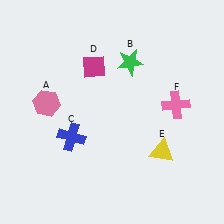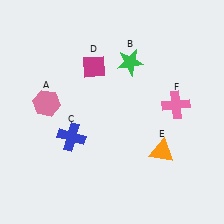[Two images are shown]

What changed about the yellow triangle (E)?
In Image 1, E is yellow. In Image 2, it changed to orange.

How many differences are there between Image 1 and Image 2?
There is 1 difference between the two images.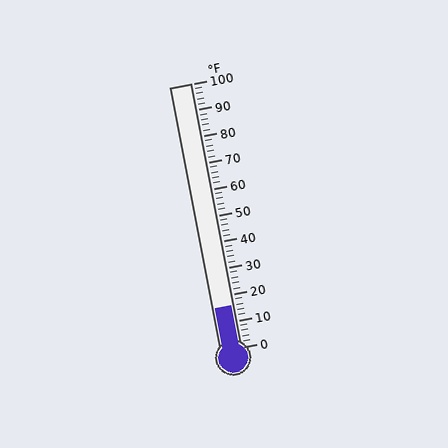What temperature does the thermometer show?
The thermometer shows approximately 16°F.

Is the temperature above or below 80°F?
The temperature is below 80°F.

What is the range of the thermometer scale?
The thermometer scale ranges from 0°F to 100°F.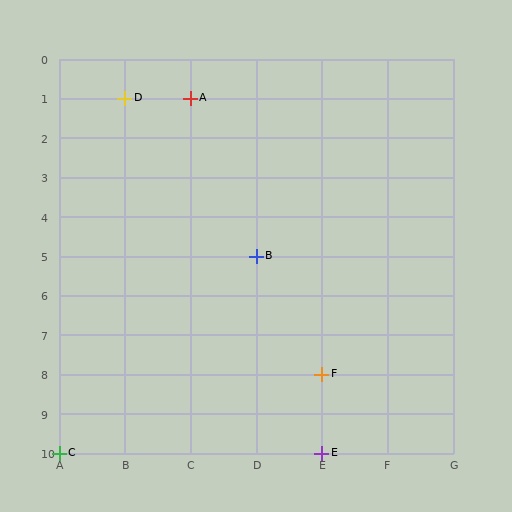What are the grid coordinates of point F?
Point F is at grid coordinates (E, 8).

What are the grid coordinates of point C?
Point C is at grid coordinates (A, 10).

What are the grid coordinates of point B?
Point B is at grid coordinates (D, 5).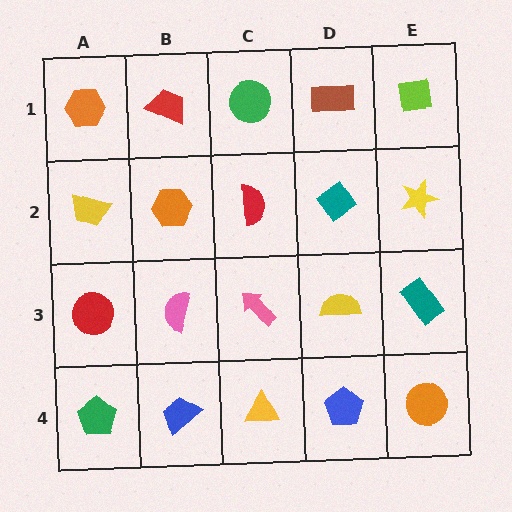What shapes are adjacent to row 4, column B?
A pink semicircle (row 3, column B), a green pentagon (row 4, column A), a yellow triangle (row 4, column C).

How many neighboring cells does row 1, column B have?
3.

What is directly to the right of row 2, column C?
A teal diamond.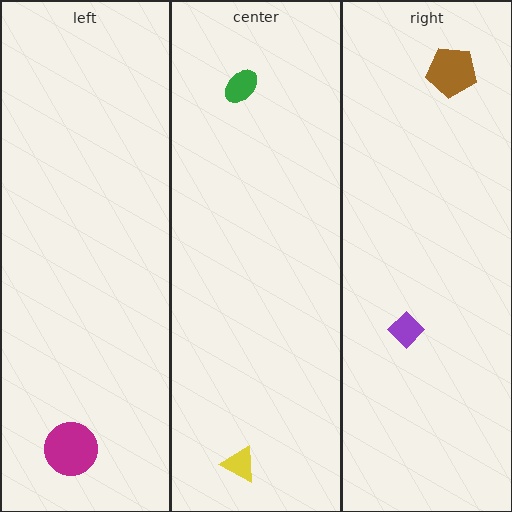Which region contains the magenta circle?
The left region.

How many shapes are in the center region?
2.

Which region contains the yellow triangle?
The center region.